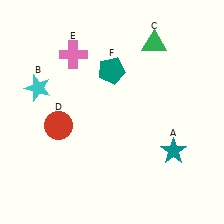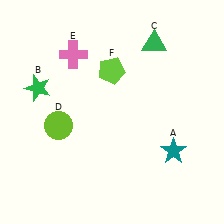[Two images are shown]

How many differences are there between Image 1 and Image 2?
There are 3 differences between the two images.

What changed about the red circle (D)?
In Image 1, D is red. In Image 2, it changed to lime.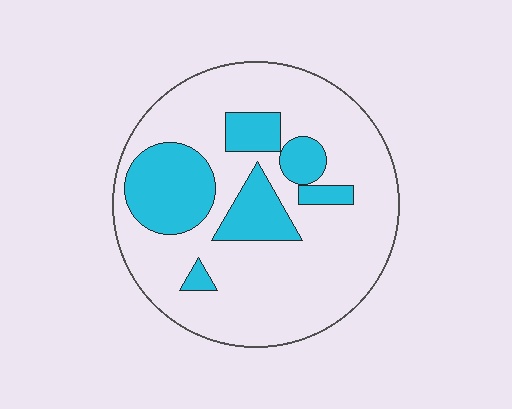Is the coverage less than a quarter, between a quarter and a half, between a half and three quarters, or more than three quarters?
Between a quarter and a half.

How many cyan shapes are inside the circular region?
6.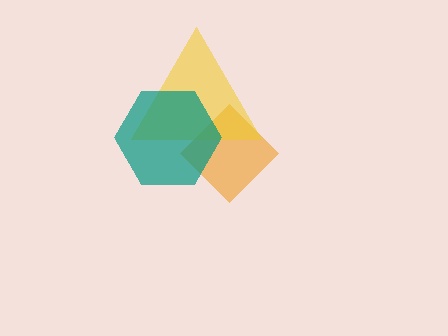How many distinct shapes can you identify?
There are 3 distinct shapes: an orange diamond, a yellow triangle, a teal hexagon.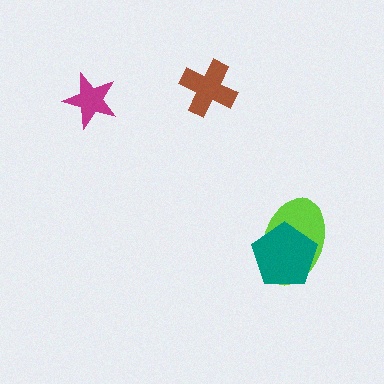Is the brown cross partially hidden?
No, no other shape covers it.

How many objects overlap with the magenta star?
0 objects overlap with the magenta star.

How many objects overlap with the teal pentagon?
1 object overlaps with the teal pentagon.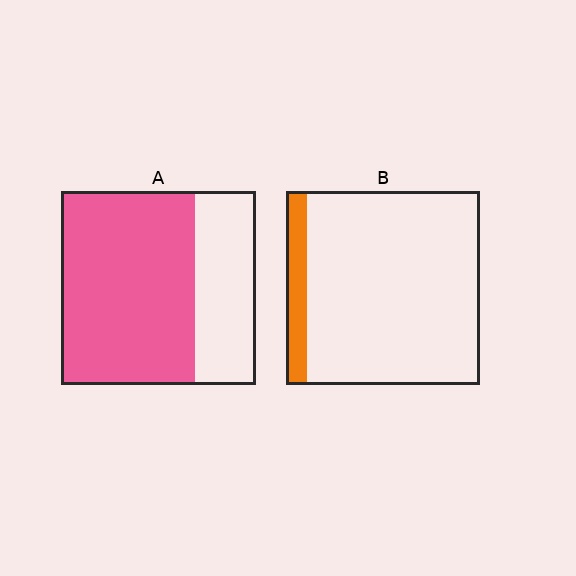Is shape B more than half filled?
No.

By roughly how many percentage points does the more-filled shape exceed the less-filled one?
By roughly 60 percentage points (A over B).